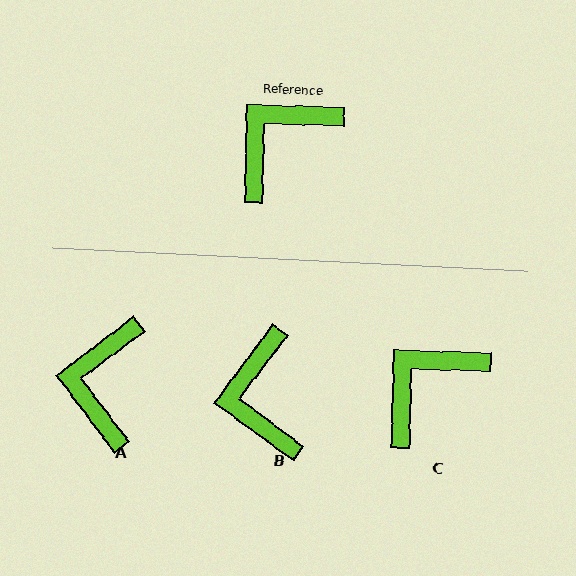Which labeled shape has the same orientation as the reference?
C.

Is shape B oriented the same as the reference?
No, it is off by about 55 degrees.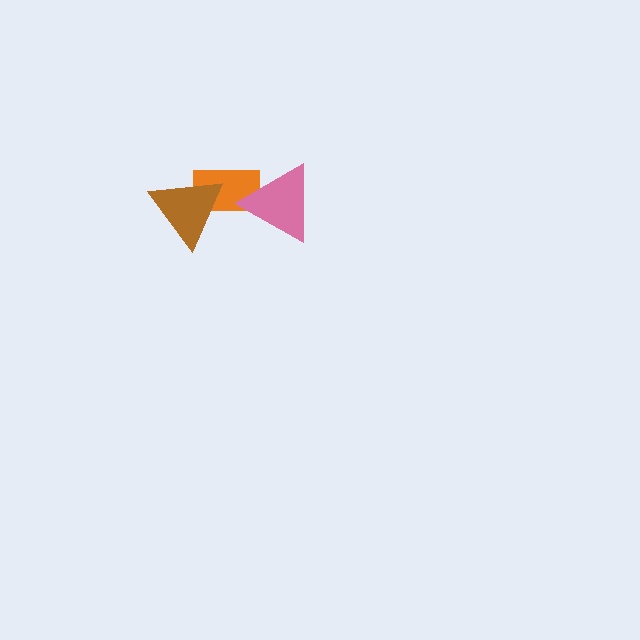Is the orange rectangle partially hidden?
Yes, it is partially covered by another shape.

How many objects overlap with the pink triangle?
1 object overlaps with the pink triangle.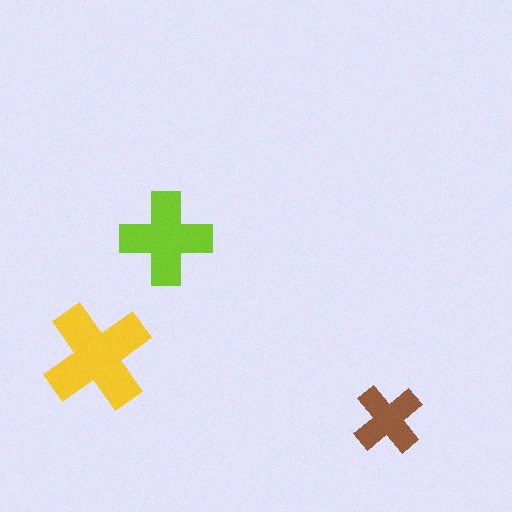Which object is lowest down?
The brown cross is bottommost.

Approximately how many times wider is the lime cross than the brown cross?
About 1.5 times wider.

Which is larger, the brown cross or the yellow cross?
The yellow one.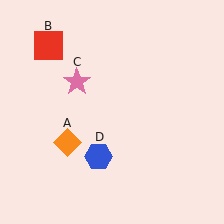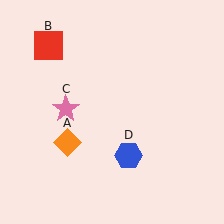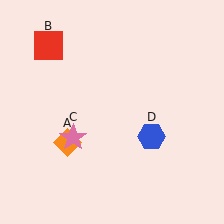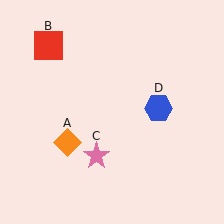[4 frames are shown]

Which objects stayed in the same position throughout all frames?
Orange diamond (object A) and red square (object B) remained stationary.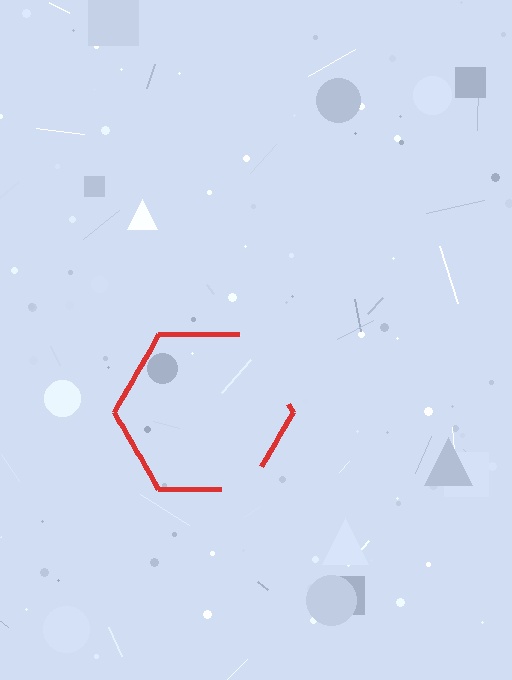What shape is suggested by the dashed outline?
The dashed outline suggests a hexagon.